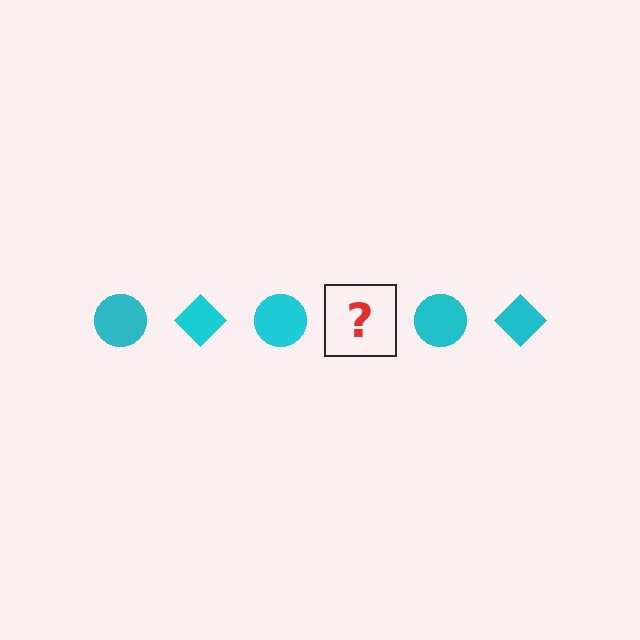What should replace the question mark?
The question mark should be replaced with a cyan diamond.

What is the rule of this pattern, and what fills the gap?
The rule is that the pattern cycles through circle, diamond shapes in cyan. The gap should be filled with a cyan diamond.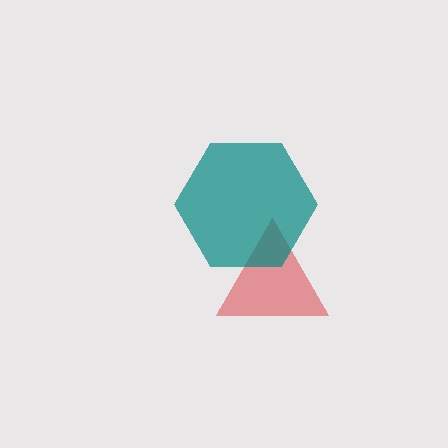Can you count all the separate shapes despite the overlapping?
Yes, there are 2 separate shapes.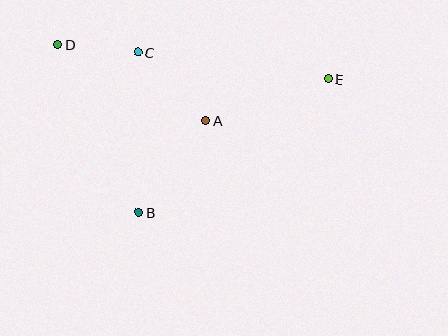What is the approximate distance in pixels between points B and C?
The distance between B and C is approximately 160 pixels.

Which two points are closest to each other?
Points C and D are closest to each other.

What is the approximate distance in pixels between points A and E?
The distance between A and E is approximately 130 pixels.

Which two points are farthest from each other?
Points D and E are farthest from each other.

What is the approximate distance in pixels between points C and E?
The distance between C and E is approximately 192 pixels.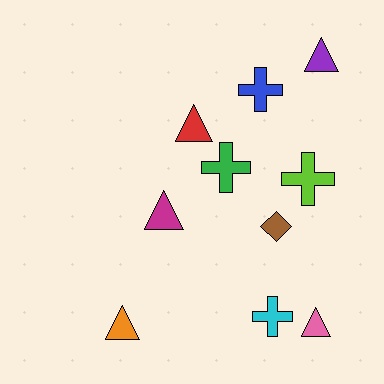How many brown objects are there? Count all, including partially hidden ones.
There is 1 brown object.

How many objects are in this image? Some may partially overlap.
There are 10 objects.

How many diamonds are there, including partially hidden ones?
There is 1 diamond.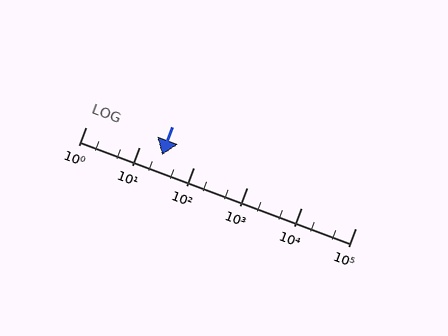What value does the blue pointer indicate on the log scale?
The pointer indicates approximately 26.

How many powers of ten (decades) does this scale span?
The scale spans 5 decades, from 1 to 100000.